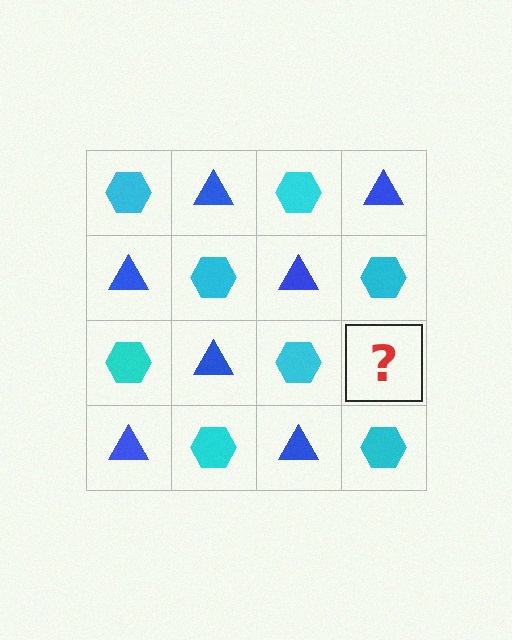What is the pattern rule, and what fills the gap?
The rule is that it alternates cyan hexagon and blue triangle in a checkerboard pattern. The gap should be filled with a blue triangle.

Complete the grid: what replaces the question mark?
The question mark should be replaced with a blue triangle.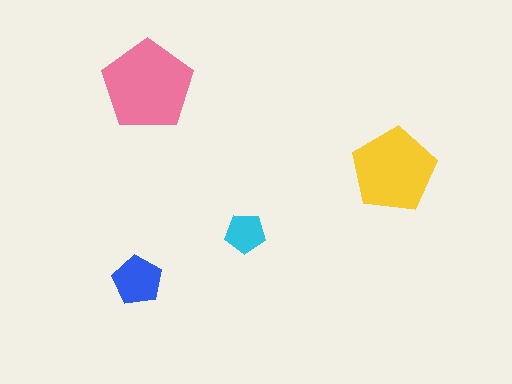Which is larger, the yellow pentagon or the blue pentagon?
The yellow one.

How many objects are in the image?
There are 4 objects in the image.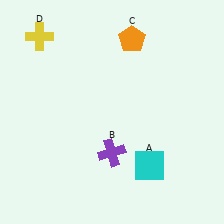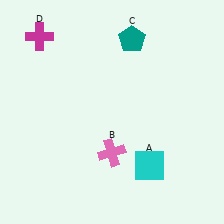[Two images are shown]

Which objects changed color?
B changed from purple to pink. C changed from orange to teal. D changed from yellow to magenta.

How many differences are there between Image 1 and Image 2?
There are 3 differences between the two images.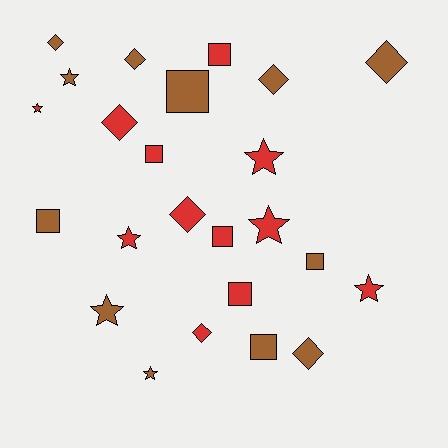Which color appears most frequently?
Brown, with 12 objects.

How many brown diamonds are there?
There are 5 brown diamonds.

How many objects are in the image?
There are 24 objects.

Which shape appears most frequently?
Diamond, with 8 objects.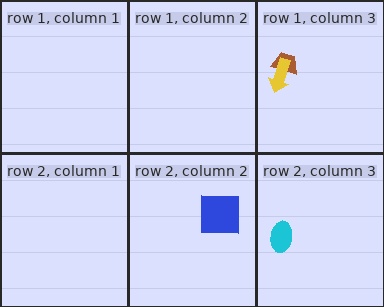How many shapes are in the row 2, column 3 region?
1.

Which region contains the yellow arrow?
The row 1, column 3 region.